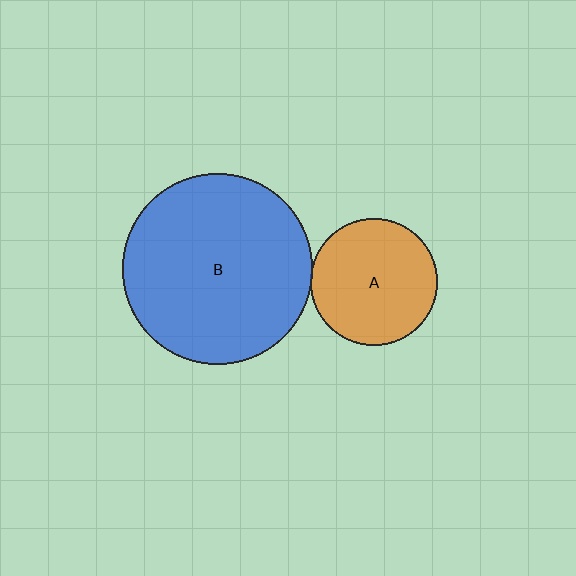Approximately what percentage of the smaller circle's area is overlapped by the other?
Approximately 5%.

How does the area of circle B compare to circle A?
Approximately 2.3 times.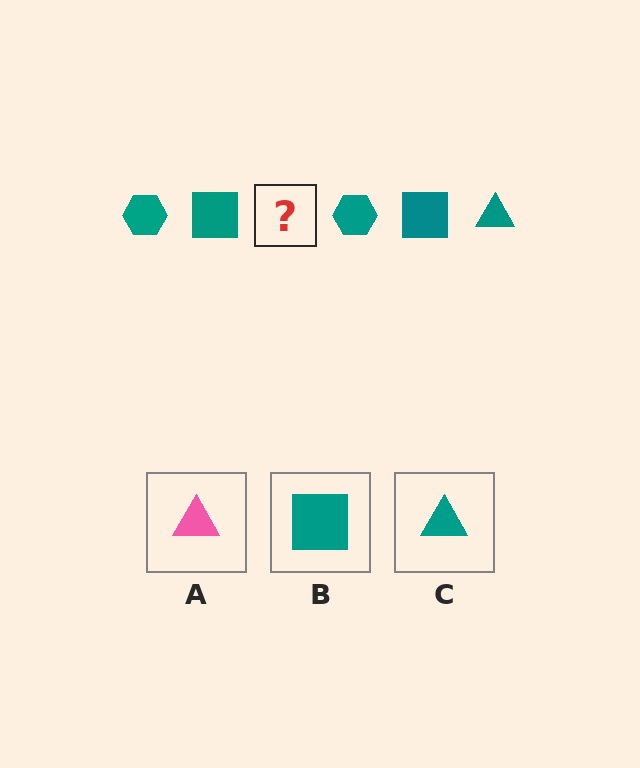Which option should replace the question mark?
Option C.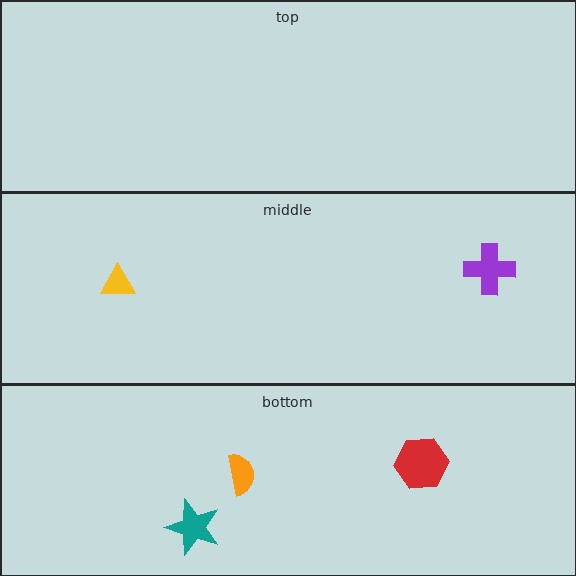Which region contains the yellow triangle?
The middle region.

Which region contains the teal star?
The bottom region.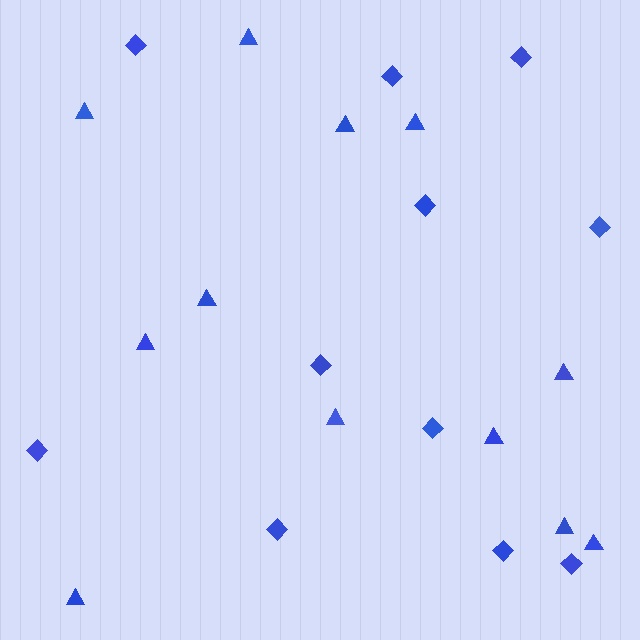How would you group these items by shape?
There are 2 groups: one group of diamonds (11) and one group of triangles (12).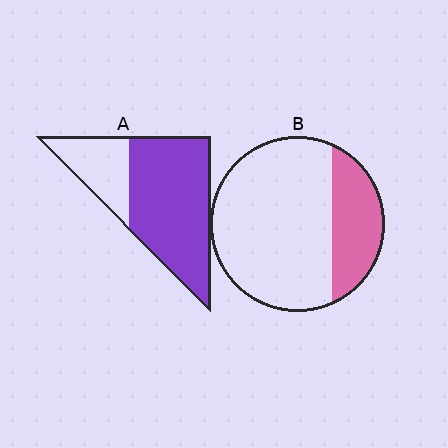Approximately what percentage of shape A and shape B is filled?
A is approximately 70% and B is approximately 25%.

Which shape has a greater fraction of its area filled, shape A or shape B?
Shape A.